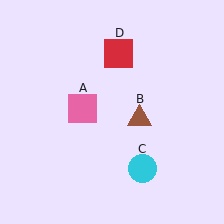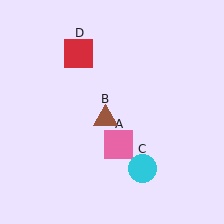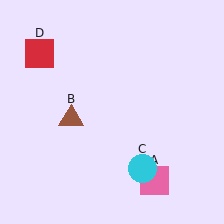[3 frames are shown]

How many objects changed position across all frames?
3 objects changed position: pink square (object A), brown triangle (object B), red square (object D).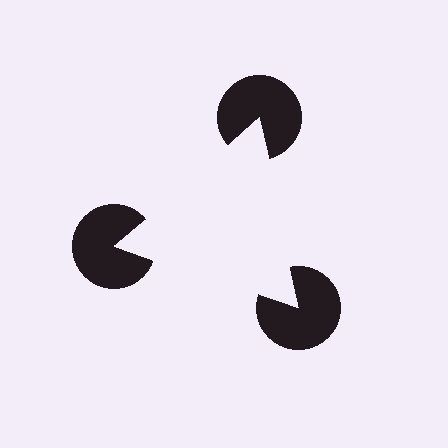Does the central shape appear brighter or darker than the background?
It typically appears slightly brighter than the background, even though no actual brightness change is drawn.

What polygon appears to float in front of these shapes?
An illusory triangle — its edges are inferred from the aligned wedge cuts in the pac-man discs, not physically drawn.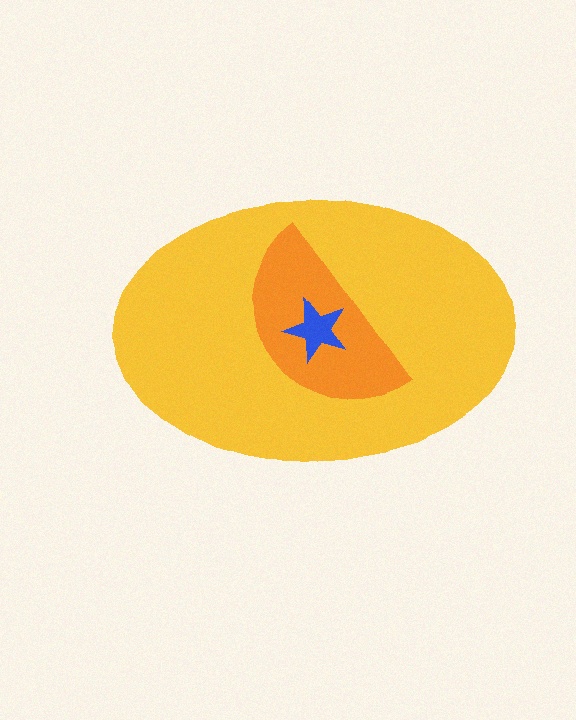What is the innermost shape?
The blue star.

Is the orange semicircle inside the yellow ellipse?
Yes.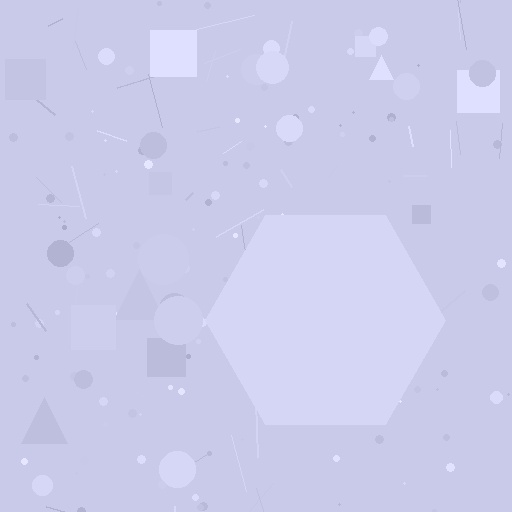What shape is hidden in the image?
A hexagon is hidden in the image.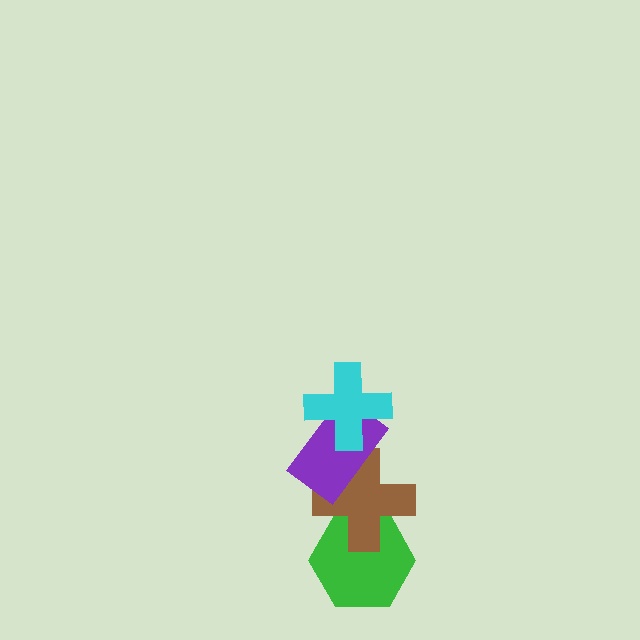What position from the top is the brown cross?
The brown cross is 3rd from the top.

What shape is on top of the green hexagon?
The brown cross is on top of the green hexagon.